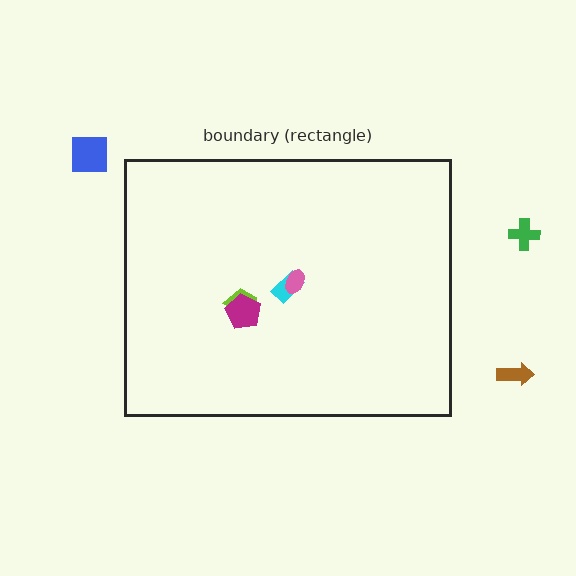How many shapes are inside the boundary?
4 inside, 3 outside.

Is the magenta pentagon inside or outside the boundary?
Inside.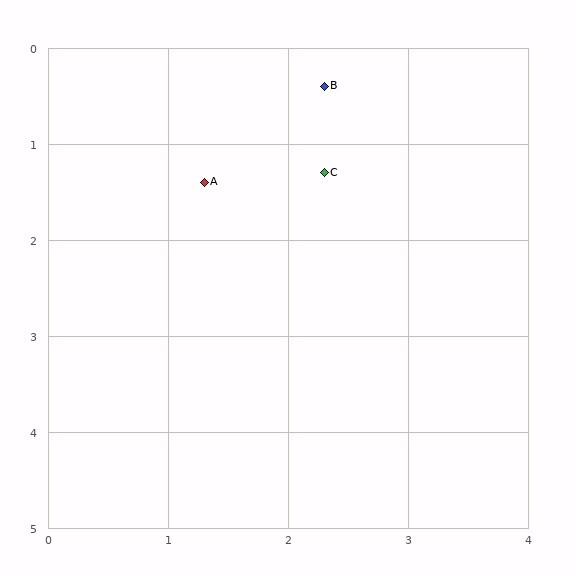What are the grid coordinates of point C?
Point C is at approximately (2.3, 1.3).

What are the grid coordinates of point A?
Point A is at approximately (1.3, 1.4).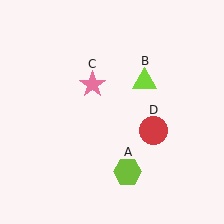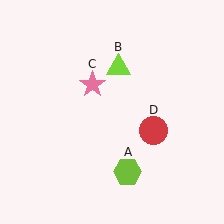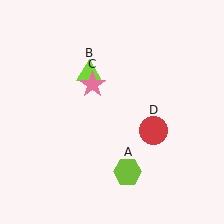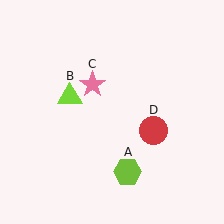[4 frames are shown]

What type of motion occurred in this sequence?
The lime triangle (object B) rotated counterclockwise around the center of the scene.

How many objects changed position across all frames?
1 object changed position: lime triangle (object B).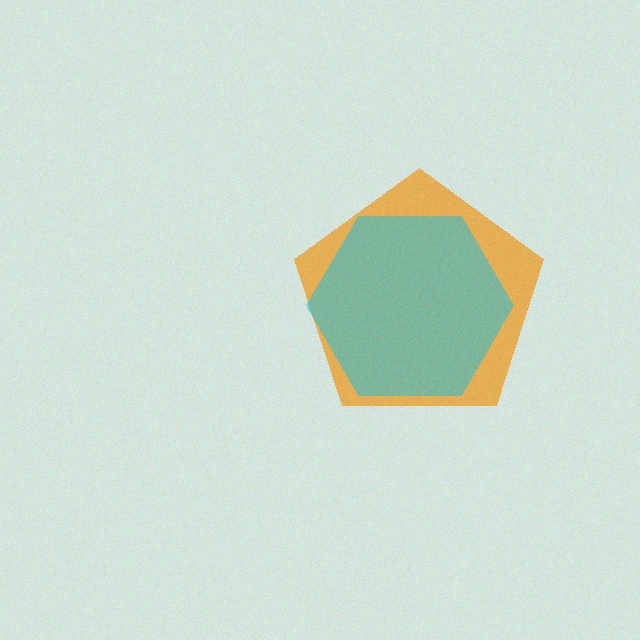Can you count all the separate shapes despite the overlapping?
Yes, there are 2 separate shapes.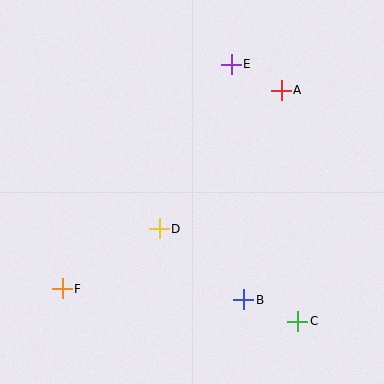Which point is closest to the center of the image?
Point D at (159, 229) is closest to the center.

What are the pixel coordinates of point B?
Point B is at (244, 300).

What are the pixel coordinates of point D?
Point D is at (159, 229).